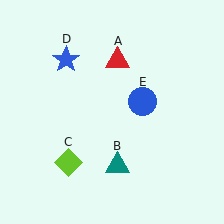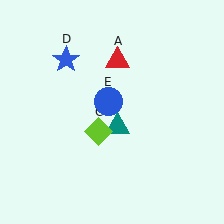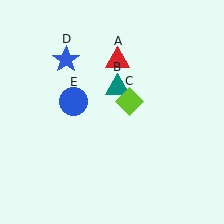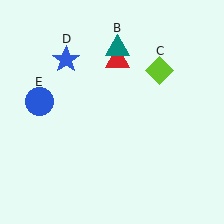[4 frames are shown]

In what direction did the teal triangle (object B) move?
The teal triangle (object B) moved up.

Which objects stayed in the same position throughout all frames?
Red triangle (object A) and blue star (object D) remained stationary.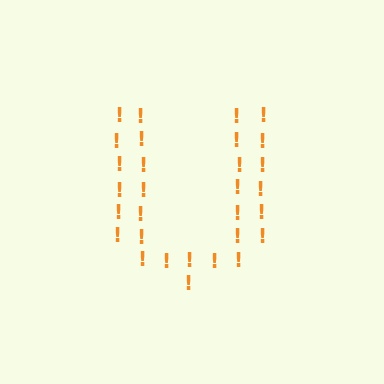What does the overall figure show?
The overall figure shows the letter U.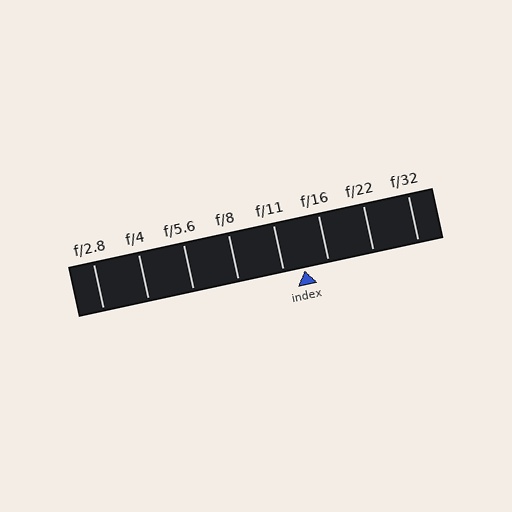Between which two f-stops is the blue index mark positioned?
The index mark is between f/11 and f/16.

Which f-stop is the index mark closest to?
The index mark is closest to f/11.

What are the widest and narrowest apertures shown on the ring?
The widest aperture shown is f/2.8 and the narrowest is f/32.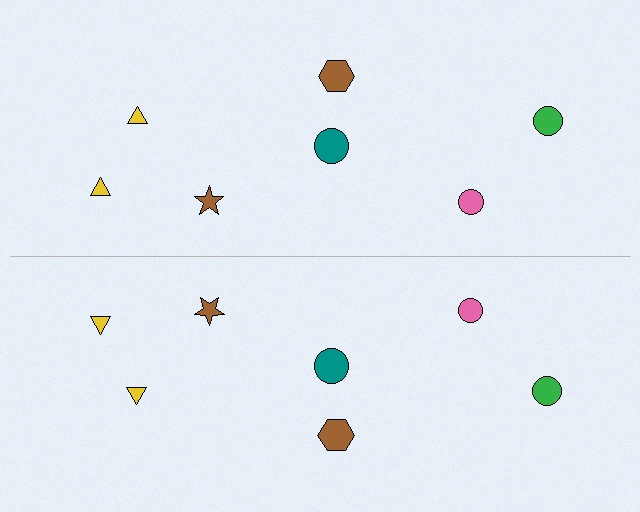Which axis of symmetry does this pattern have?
The pattern has a horizontal axis of symmetry running through the center of the image.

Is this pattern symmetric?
Yes, this pattern has bilateral (reflection) symmetry.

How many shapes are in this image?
There are 14 shapes in this image.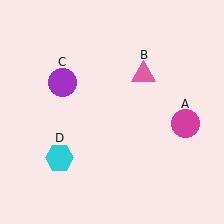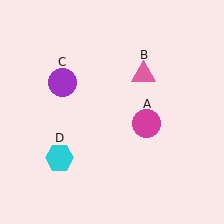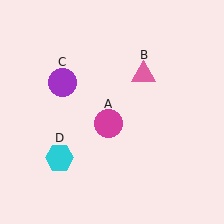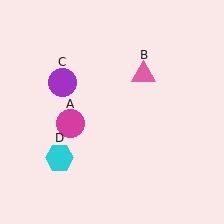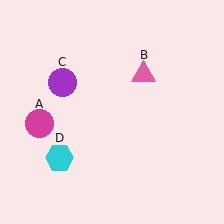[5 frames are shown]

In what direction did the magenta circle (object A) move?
The magenta circle (object A) moved left.